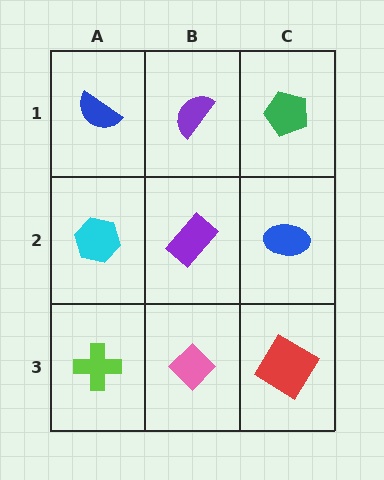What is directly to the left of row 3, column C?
A pink diamond.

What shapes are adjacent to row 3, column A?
A cyan hexagon (row 2, column A), a pink diamond (row 3, column B).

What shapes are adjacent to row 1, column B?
A purple rectangle (row 2, column B), a blue semicircle (row 1, column A), a green pentagon (row 1, column C).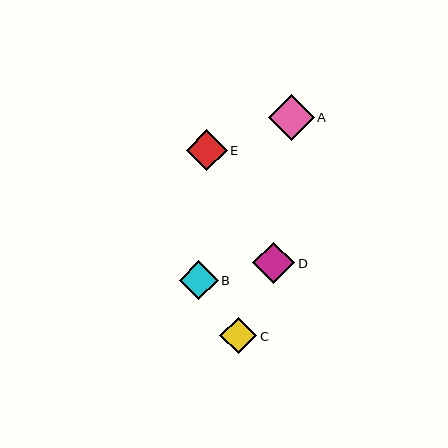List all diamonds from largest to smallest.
From largest to smallest: A, D, E, B, C.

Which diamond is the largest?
Diamond A is the largest with a size of approximately 46 pixels.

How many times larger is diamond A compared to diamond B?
Diamond A is approximately 1.2 times the size of diamond B.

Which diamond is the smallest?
Diamond C is the smallest with a size of approximately 37 pixels.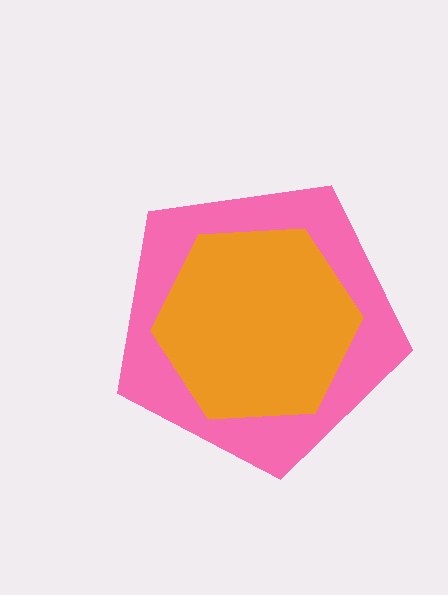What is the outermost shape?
The pink pentagon.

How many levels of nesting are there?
2.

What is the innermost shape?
The orange hexagon.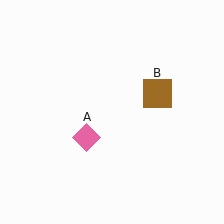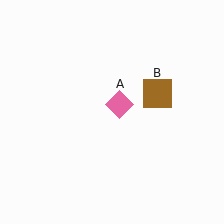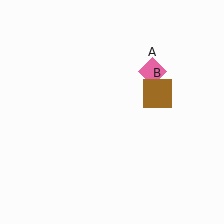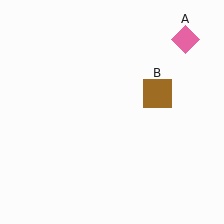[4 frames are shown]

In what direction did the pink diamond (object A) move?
The pink diamond (object A) moved up and to the right.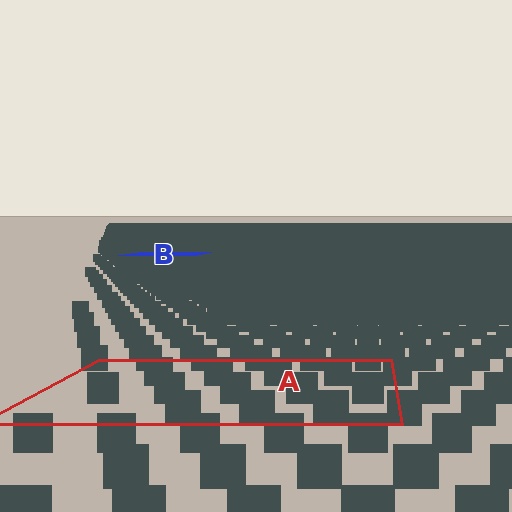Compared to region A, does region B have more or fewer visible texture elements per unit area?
Region B has more texture elements per unit area — they are packed more densely because it is farther away.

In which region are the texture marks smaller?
The texture marks are smaller in region B, because it is farther away.